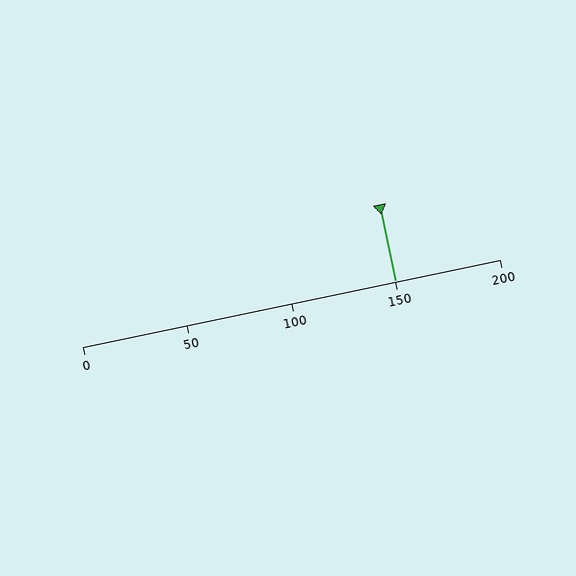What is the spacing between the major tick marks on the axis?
The major ticks are spaced 50 apart.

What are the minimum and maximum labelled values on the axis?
The axis runs from 0 to 200.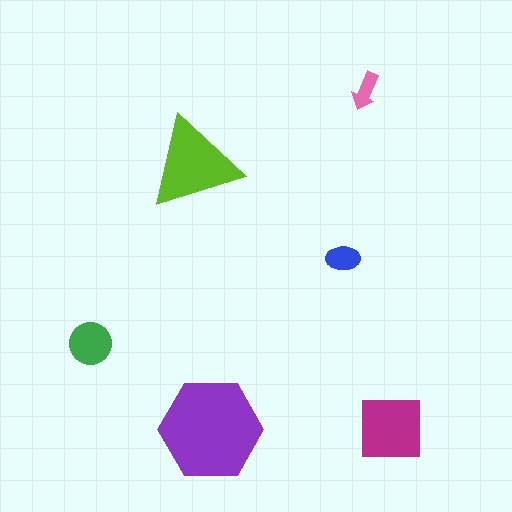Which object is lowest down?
The purple hexagon is bottommost.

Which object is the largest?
The purple hexagon.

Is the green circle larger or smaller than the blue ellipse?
Larger.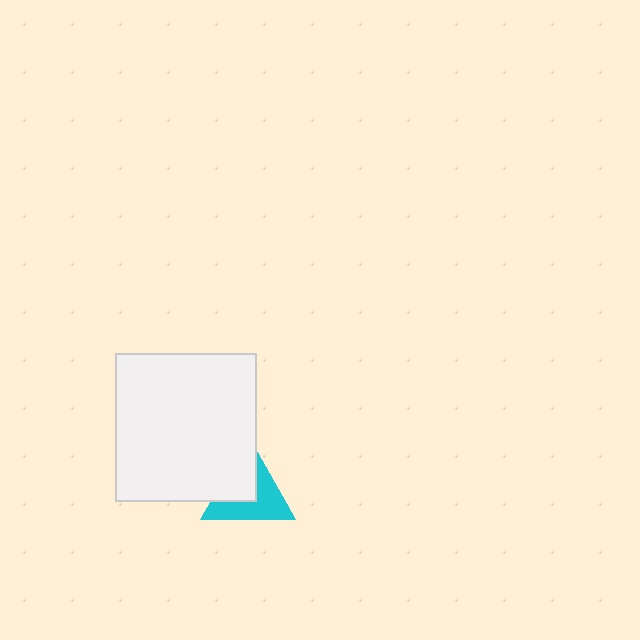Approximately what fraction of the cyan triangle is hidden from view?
Roughly 44% of the cyan triangle is hidden behind the white rectangle.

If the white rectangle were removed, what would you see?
You would see the complete cyan triangle.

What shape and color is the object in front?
The object in front is a white rectangle.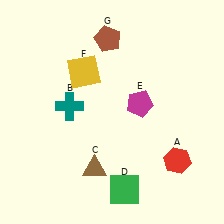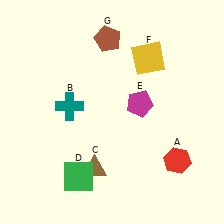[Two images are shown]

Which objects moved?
The objects that moved are: the green square (D), the yellow square (F).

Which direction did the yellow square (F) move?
The yellow square (F) moved right.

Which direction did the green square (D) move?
The green square (D) moved left.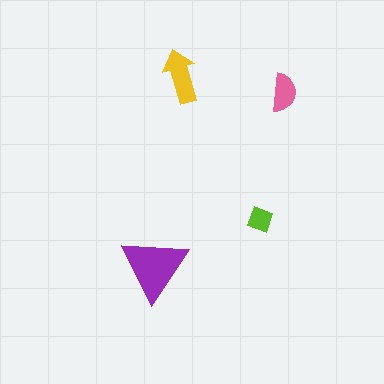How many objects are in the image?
There are 4 objects in the image.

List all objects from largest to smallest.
The purple triangle, the yellow arrow, the pink semicircle, the lime diamond.